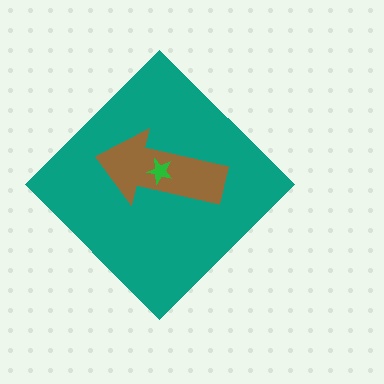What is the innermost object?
The green star.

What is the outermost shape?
The teal diamond.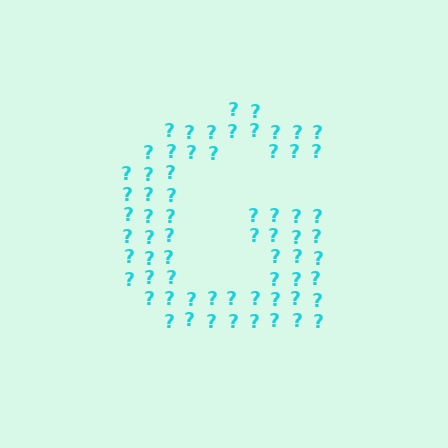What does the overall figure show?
The overall figure shows the letter G.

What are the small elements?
The small elements are question marks.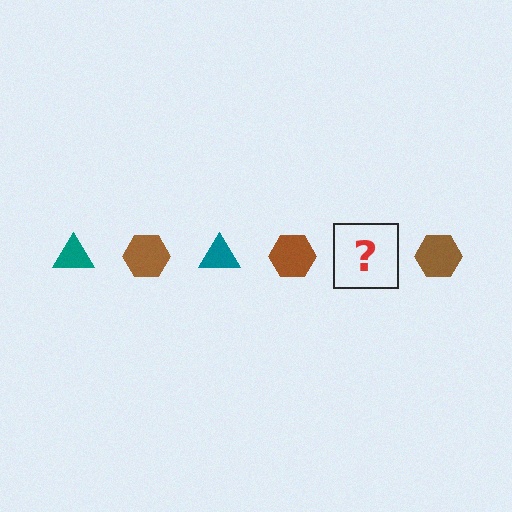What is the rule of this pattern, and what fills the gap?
The rule is that the pattern alternates between teal triangle and brown hexagon. The gap should be filled with a teal triangle.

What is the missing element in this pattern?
The missing element is a teal triangle.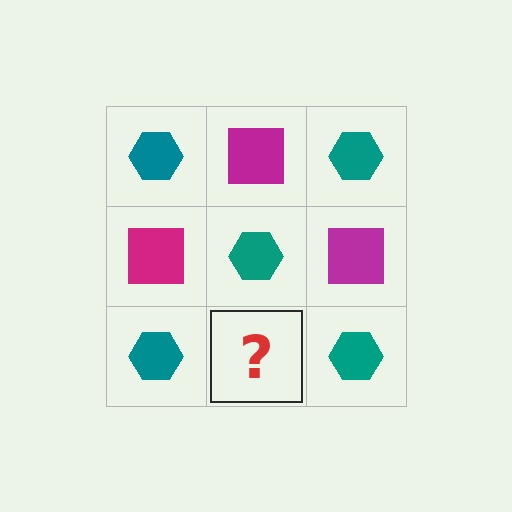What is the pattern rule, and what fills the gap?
The rule is that it alternates teal hexagon and magenta square in a checkerboard pattern. The gap should be filled with a magenta square.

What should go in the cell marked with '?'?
The missing cell should contain a magenta square.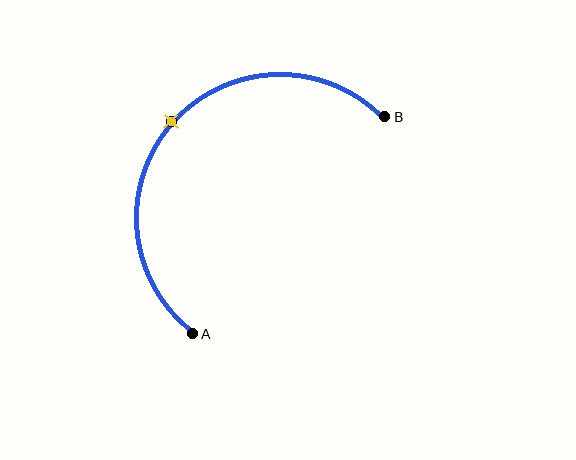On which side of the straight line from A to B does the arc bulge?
The arc bulges above and to the left of the straight line connecting A and B.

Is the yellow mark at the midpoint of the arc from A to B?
Yes. The yellow mark lies on the arc at equal arc-length from both A and B — it is the arc midpoint.